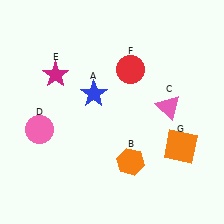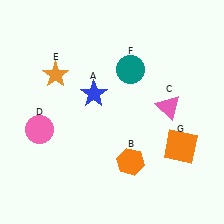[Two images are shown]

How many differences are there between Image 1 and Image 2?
There are 2 differences between the two images.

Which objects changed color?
E changed from magenta to orange. F changed from red to teal.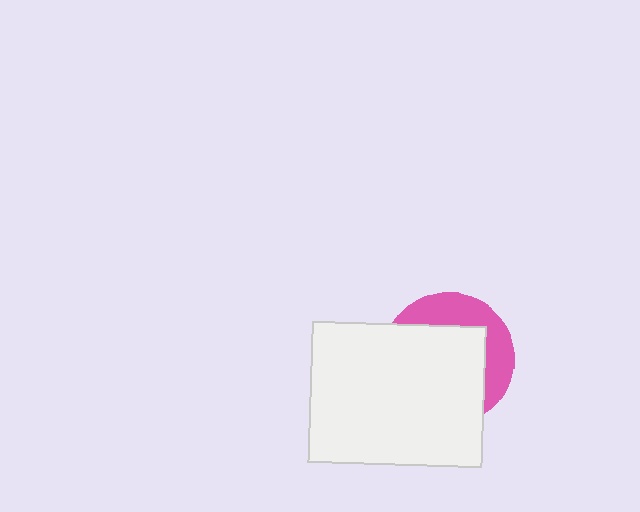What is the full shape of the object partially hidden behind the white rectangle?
The partially hidden object is a pink circle.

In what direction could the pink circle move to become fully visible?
The pink circle could move toward the upper-right. That would shift it out from behind the white rectangle entirely.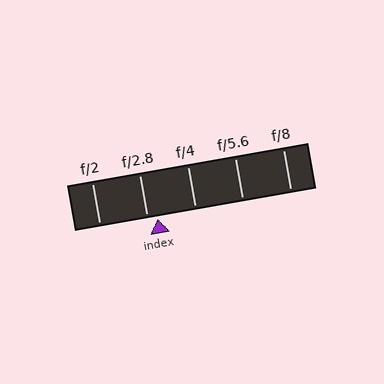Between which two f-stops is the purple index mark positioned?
The index mark is between f/2.8 and f/4.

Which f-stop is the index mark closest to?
The index mark is closest to f/2.8.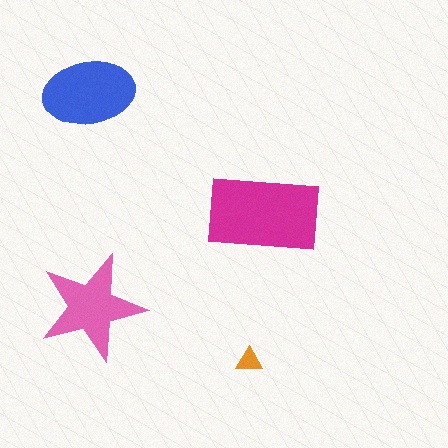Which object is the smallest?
The orange triangle.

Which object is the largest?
The magenta rectangle.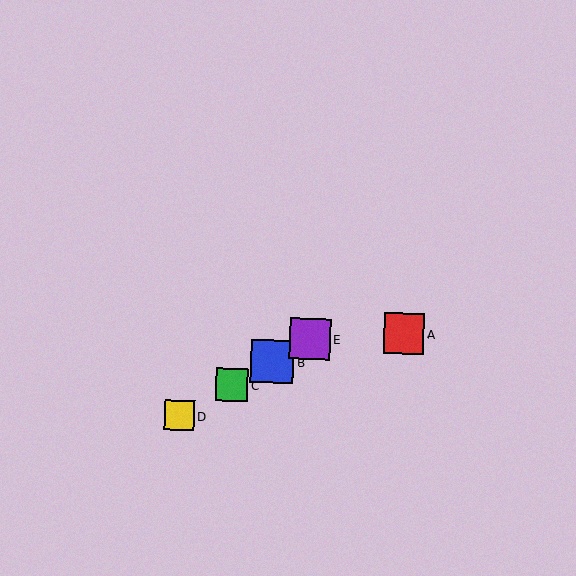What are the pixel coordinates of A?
Object A is at (404, 334).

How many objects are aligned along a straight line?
4 objects (B, C, D, E) are aligned along a straight line.